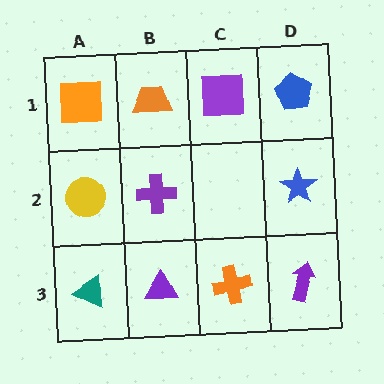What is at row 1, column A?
An orange square.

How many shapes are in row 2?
3 shapes.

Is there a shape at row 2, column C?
No, that cell is empty.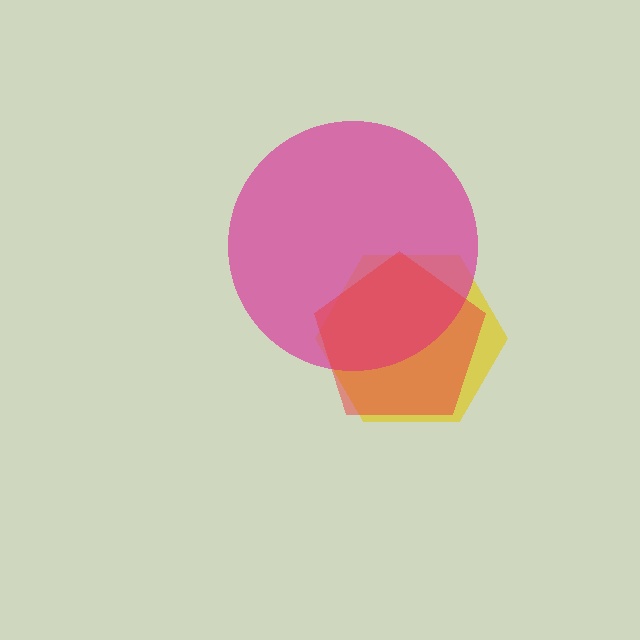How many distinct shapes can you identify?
There are 3 distinct shapes: a yellow hexagon, a magenta circle, a red pentagon.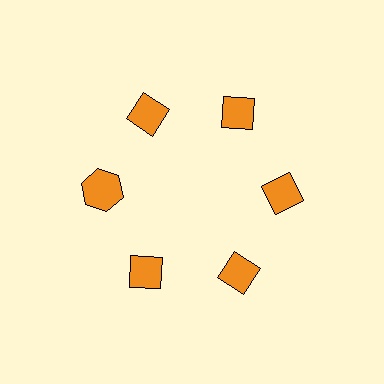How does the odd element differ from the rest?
It has a different shape: hexagon instead of diamond.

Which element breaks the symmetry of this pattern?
The orange hexagon at roughly the 9 o'clock position breaks the symmetry. All other shapes are orange diamonds.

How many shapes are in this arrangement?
There are 6 shapes arranged in a ring pattern.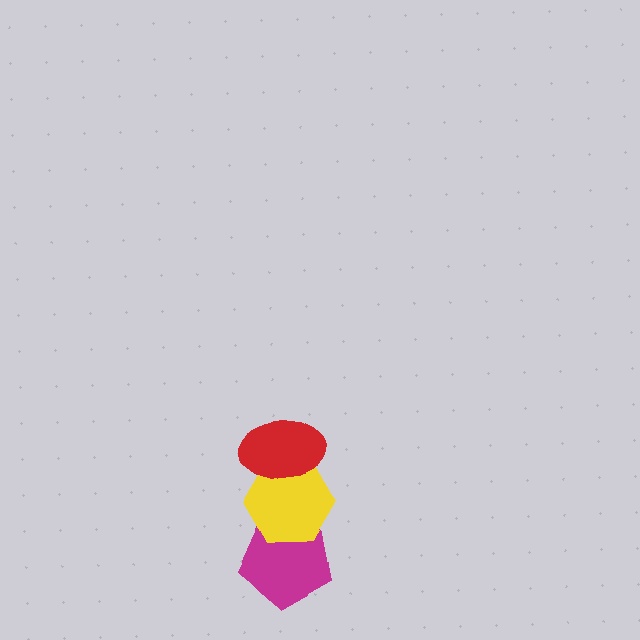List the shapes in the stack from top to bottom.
From top to bottom: the red ellipse, the yellow hexagon, the magenta pentagon.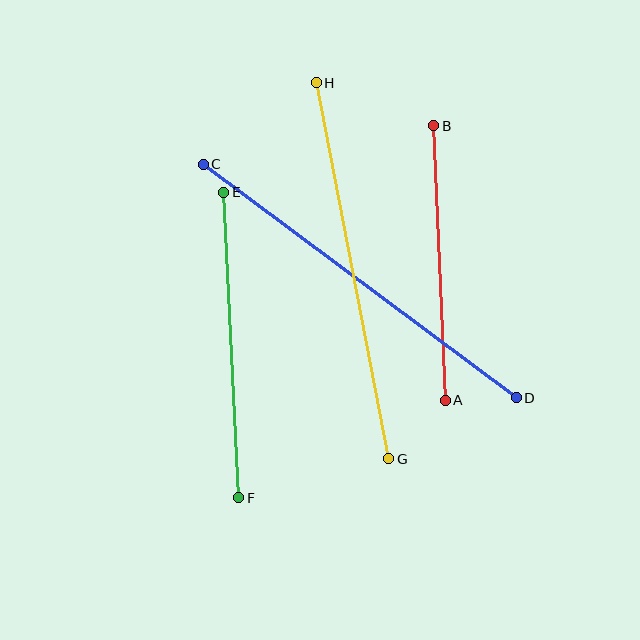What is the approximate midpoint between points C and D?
The midpoint is at approximately (360, 281) pixels.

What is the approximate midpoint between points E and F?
The midpoint is at approximately (231, 345) pixels.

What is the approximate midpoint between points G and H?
The midpoint is at approximately (352, 271) pixels.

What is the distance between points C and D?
The distance is approximately 391 pixels.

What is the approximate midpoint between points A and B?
The midpoint is at approximately (439, 263) pixels.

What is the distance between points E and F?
The distance is approximately 306 pixels.